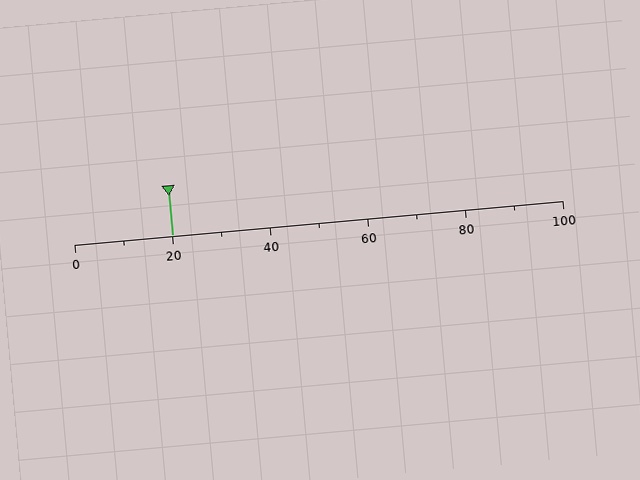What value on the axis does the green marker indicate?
The marker indicates approximately 20.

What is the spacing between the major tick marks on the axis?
The major ticks are spaced 20 apart.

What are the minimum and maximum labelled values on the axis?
The axis runs from 0 to 100.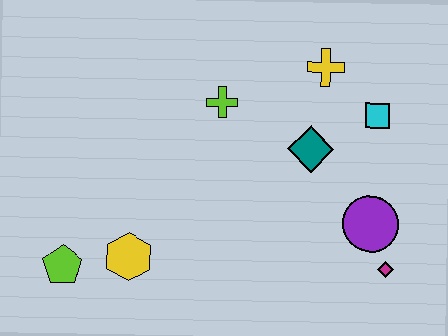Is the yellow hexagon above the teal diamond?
No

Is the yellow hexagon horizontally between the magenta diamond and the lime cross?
No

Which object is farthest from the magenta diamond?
The lime pentagon is farthest from the magenta diamond.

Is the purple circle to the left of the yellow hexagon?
No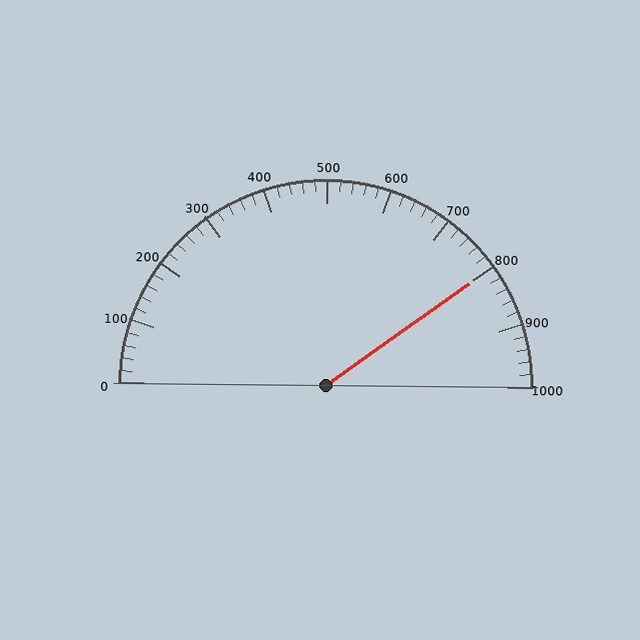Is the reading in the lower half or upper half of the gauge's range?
The reading is in the upper half of the range (0 to 1000).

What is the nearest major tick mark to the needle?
The nearest major tick mark is 800.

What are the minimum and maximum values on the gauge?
The gauge ranges from 0 to 1000.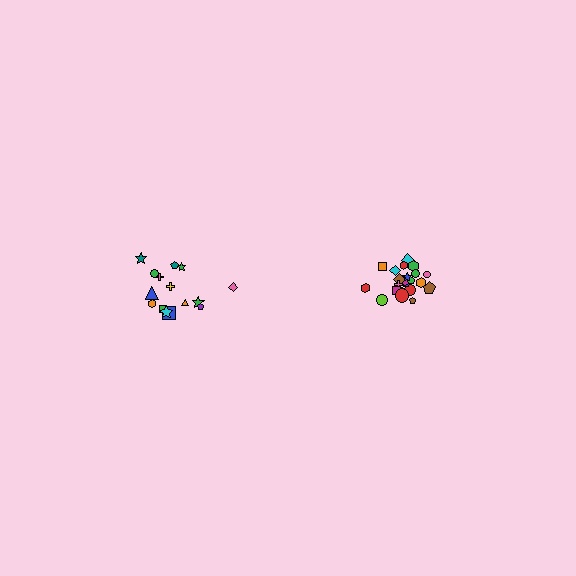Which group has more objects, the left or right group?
The right group.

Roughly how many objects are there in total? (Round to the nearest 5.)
Roughly 35 objects in total.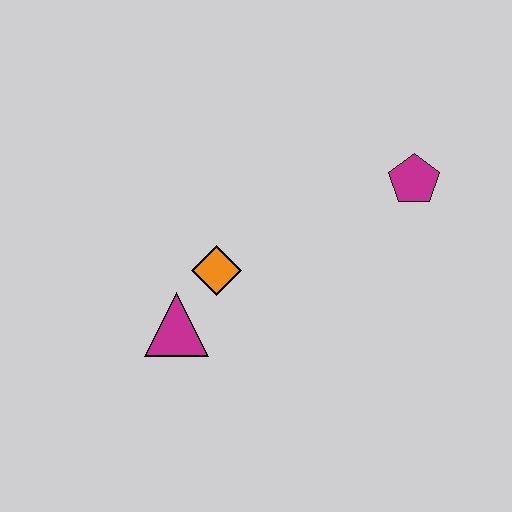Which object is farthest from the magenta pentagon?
The magenta triangle is farthest from the magenta pentagon.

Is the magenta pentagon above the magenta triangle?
Yes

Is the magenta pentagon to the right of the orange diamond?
Yes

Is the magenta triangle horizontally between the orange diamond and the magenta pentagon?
No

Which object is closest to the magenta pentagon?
The orange diamond is closest to the magenta pentagon.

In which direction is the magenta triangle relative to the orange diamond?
The magenta triangle is below the orange diamond.